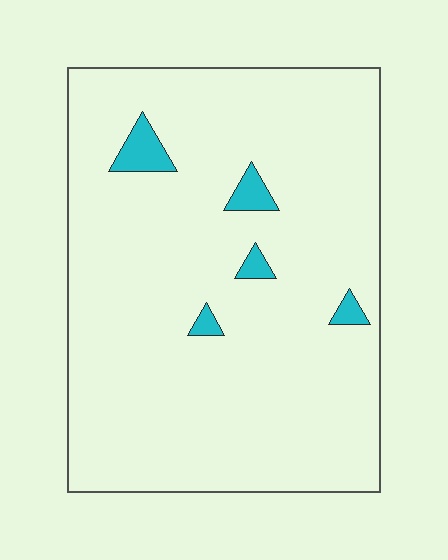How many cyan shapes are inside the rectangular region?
5.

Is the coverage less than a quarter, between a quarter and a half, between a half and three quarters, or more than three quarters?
Less than a quarter.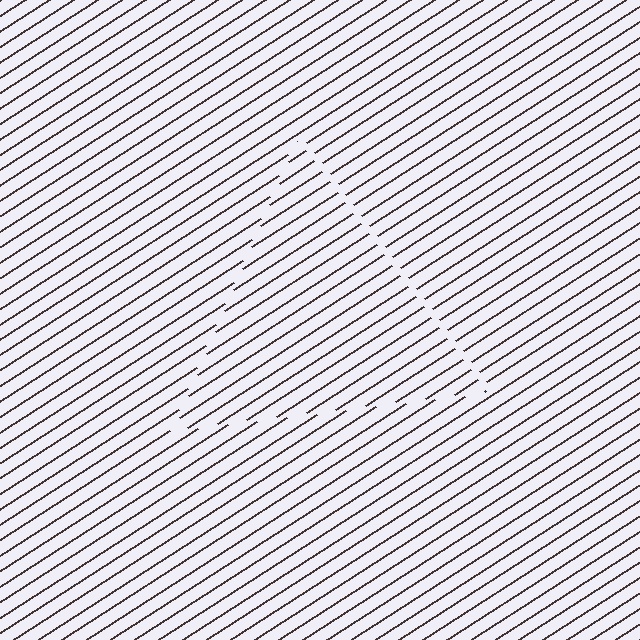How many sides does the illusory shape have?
3 sides — the line-ends trace a triangle.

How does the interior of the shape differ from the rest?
The interior of the shape contains the same grating, shifted by half a period — the contour is defined by the phase discontinuity where line-ends from the inner and outer gratings abut.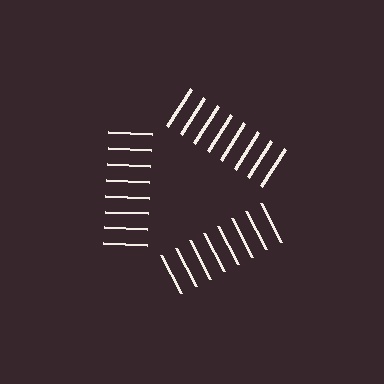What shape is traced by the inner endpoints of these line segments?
An illusory triangle — the line segments terminate on its edges but no continuous stroke is drawn.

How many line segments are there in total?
24 — 8 along each of the 3 edges.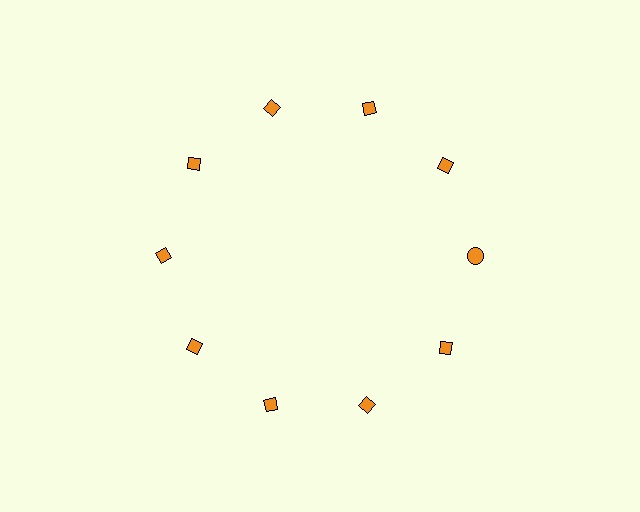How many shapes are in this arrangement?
There are 10 shapes arranged in a ring pattern.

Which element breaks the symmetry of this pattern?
The orange circle at roughly the 3 o'clock position breaks the symmetry. All other shapes are orange diamonds.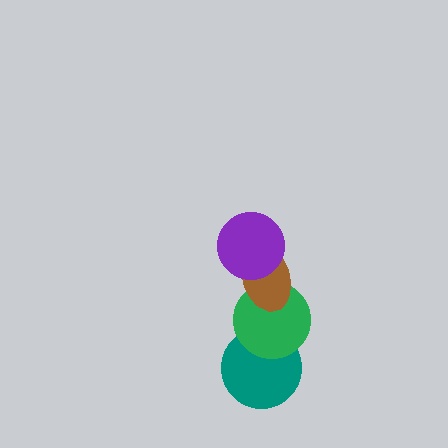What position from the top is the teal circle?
The teal circle is 4th from the top.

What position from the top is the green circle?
The green circle is 3rd from the top.